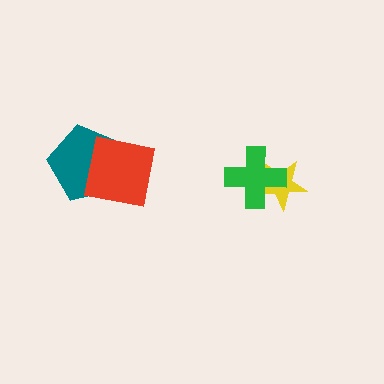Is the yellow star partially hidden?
Yes, it is partially covered by another shape.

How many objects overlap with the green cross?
1 object overlaps with the green cross.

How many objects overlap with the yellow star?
1 object overlaps with the yellow star.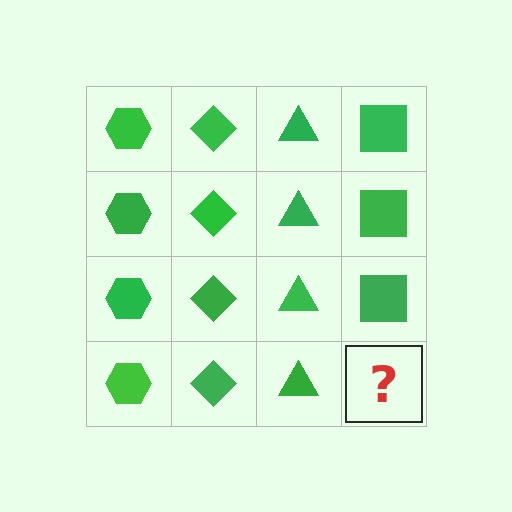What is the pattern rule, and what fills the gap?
The rule is that each column has a consistent shape. The gap should be filled with a green square.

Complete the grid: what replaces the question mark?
The question mark should be replaced with a green square.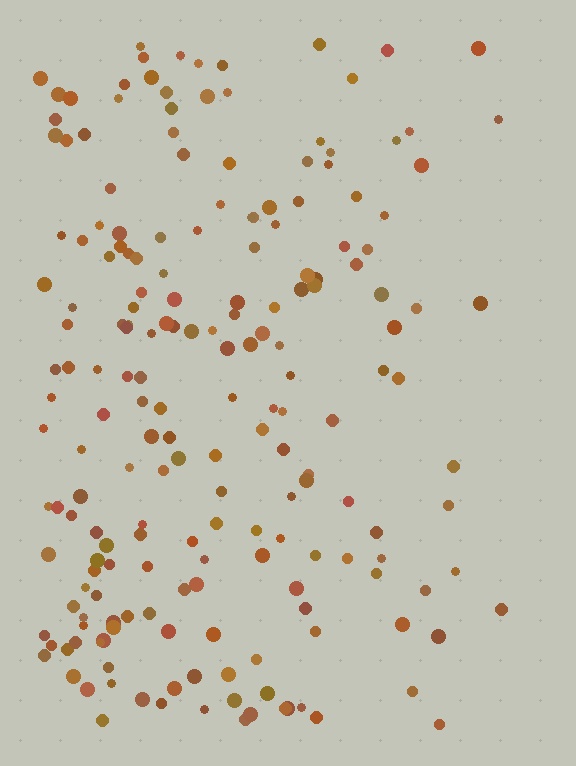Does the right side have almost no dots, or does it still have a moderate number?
Still a moderate number, just noticeably fewer than the left.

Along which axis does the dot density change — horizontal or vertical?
Horizontal.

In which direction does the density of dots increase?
From right to left, with the left side densest.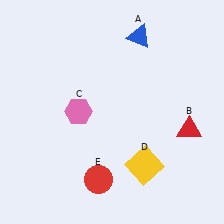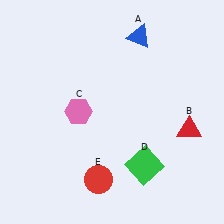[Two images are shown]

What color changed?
The square (D) changed from yellow in Image 1 to green in Image 2.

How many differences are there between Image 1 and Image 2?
There is 1 difference between the two images.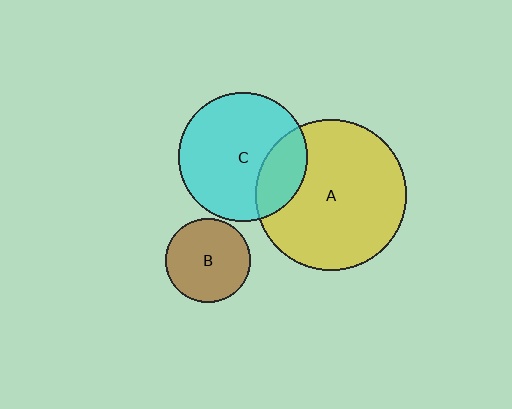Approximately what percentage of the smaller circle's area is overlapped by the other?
Approximately 25%.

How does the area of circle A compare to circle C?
Approximately 1.4 times.